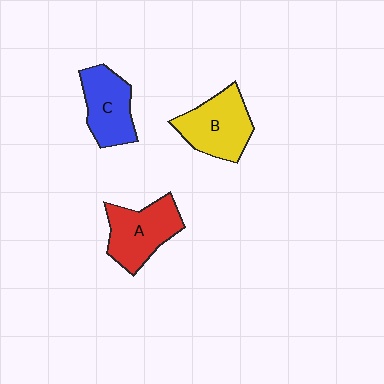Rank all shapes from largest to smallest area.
From largest to smallest: B (yellow), A (red), C (blue).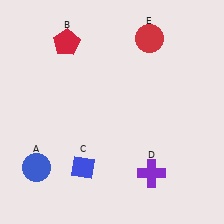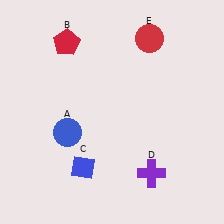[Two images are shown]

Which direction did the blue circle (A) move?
The blue circle (A) moved up.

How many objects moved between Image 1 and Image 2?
1 object moved between the two images.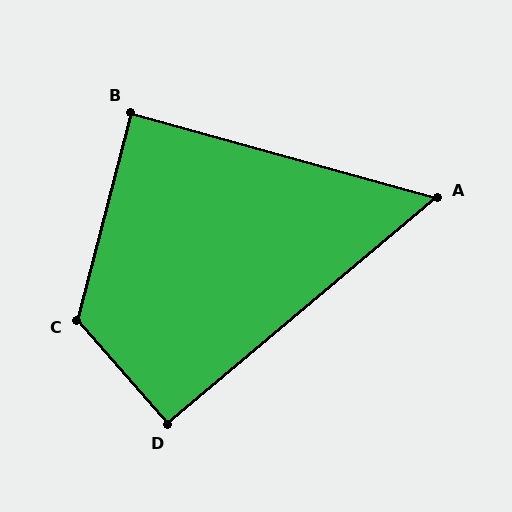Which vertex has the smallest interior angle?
A, at approximately 55 degrees.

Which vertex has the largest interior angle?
C, at approximately 125 degrees.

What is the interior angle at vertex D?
Approximately 91 degrees (approximately right).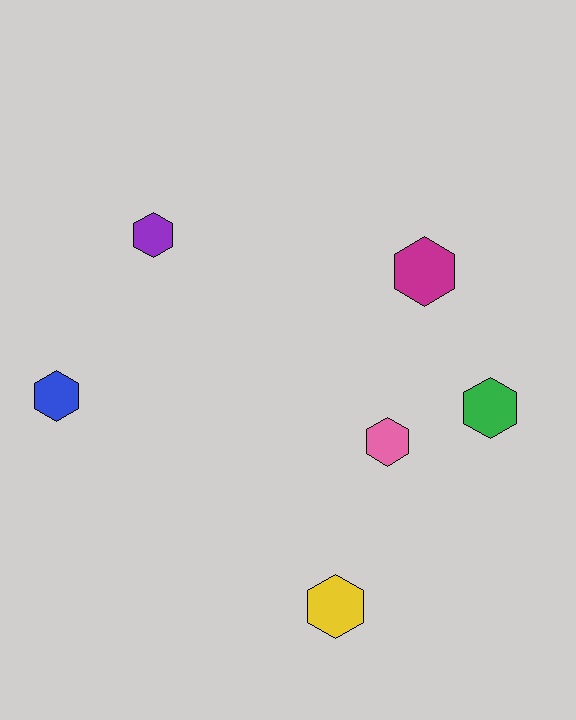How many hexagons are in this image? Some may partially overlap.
There are 6 hexagons.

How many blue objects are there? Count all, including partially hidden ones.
There is 1 blue object.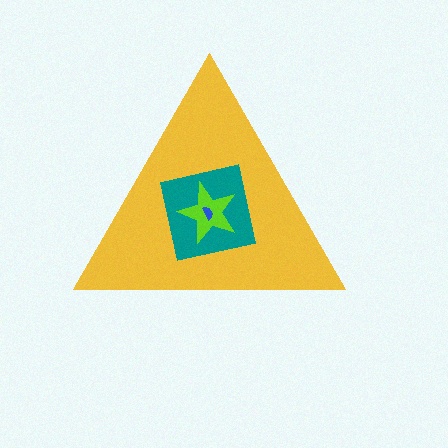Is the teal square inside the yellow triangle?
Yes.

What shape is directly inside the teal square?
The lime star.